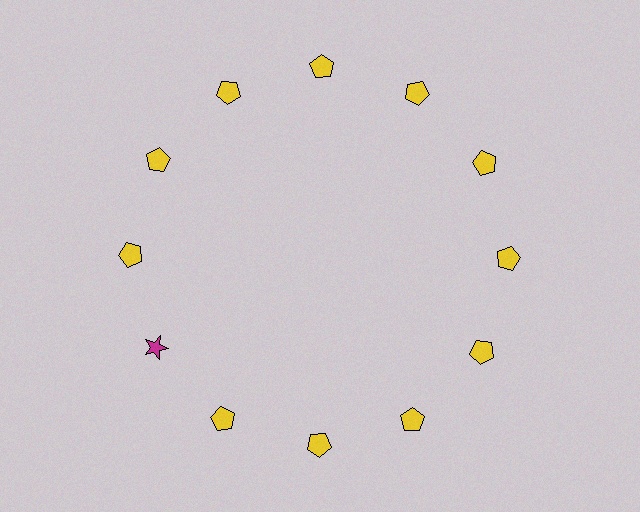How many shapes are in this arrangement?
There are 12 shapes arranged in a ring pattern.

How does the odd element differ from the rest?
It differs in both color (magenta instead of yellow) and shape (star instead of pentagon).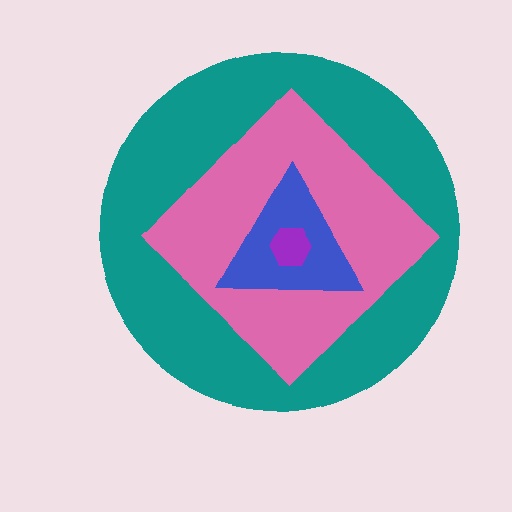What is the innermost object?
The purple hexagon.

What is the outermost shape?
The teal circle.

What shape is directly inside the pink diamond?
The blue triangle.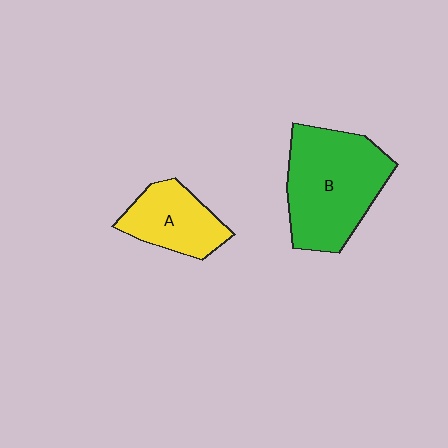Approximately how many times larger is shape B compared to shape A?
Approximately 1.8 times.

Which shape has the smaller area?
Shape A (yellow).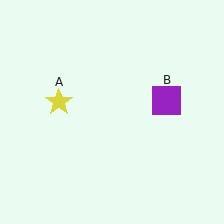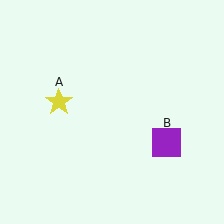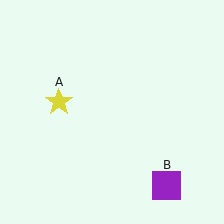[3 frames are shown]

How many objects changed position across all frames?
1 object changed position: purple square (object B).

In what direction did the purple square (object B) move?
The purple square (object B) moved down.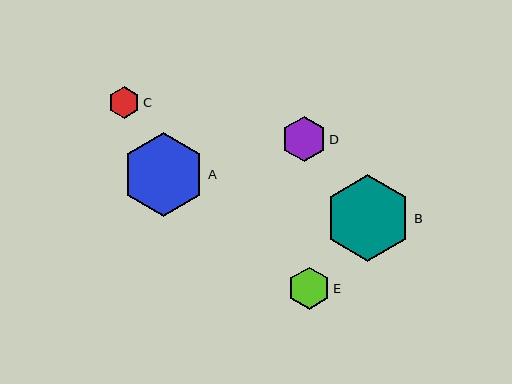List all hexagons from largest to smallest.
From largest to smallest: B, A, D, E, C.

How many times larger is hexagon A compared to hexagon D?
Hexagon A is approximately 1.9 times the size of hexagon D.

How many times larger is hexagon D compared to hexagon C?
Hexagon D is approximately 1.4 times the size of hexagon C.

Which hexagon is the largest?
Hexagon B is the largest with a size of approximately 87 pixels.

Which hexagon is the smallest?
Hexagon C is the smallest with a size of approximately 31 pixels.